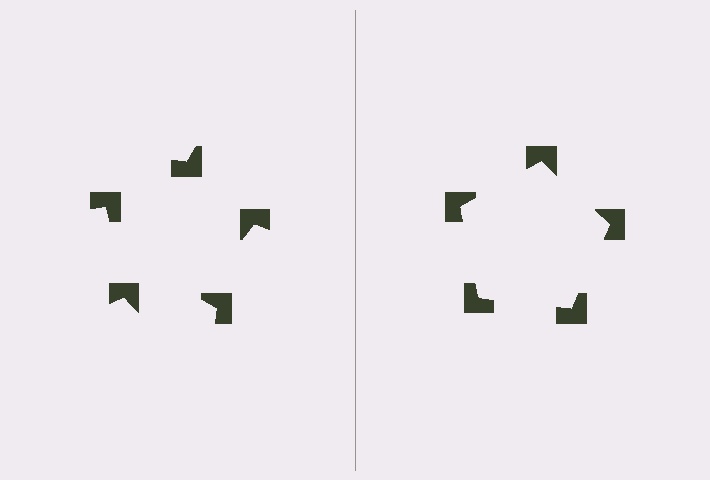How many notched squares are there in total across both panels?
10 — 5 on each side.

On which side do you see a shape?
An illusory pentagon appears on the right side. On the left side the wedge cuts are rotated, so no coherent shape forms.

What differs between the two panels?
The notched squares are positioned identically on both sides; only the wedge orientations differ. On the right they align to a pentagon; on the left they are misaligned.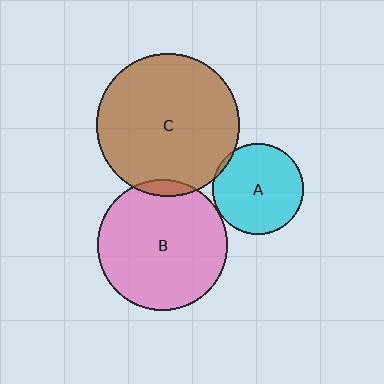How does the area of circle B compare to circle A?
Approximately 2.0 times.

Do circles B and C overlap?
Yes.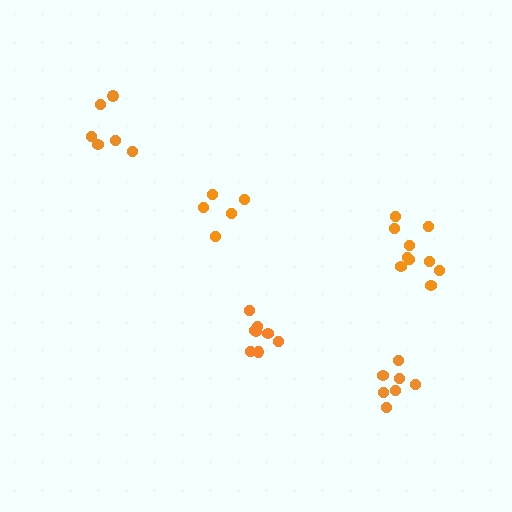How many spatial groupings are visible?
There are 5 spatial groupings.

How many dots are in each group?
Group 1: 5 dots, Group 2: 7 dots, Group 3: 8 dots, Group 4: 6 dots, Group 5: 10 dots (36 total).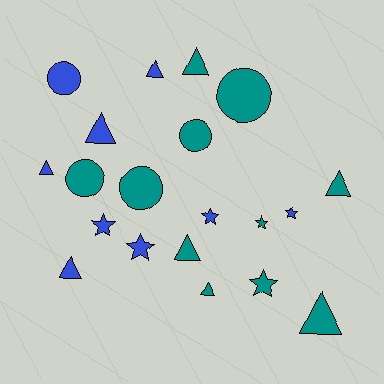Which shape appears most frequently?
Triangle, with 9 objects.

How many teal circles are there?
There are 4 teal circles.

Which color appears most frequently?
Teal, with 11 objects.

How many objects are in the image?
There are 20 objects.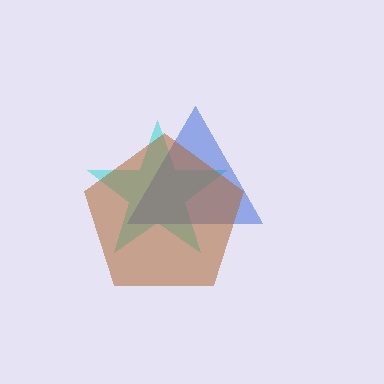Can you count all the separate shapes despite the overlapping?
Yes, there are 3 separate shapes.